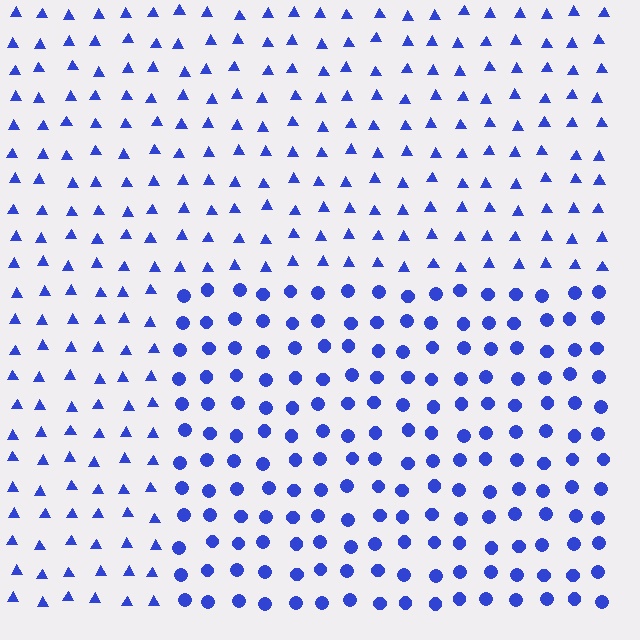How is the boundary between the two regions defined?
The boundary is defined by a change in element shape: circles inside vs. triangles outside. All elements share the same color and spacing.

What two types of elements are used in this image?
The image uses circles inside the rectangle region and triangles outside it.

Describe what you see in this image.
The image is filled with small blue elements arranged in a uniform grid. A rectangle-shaped region contains circles, while the surrounding area contains triangles. The boundary is defined purely by the change in element shape.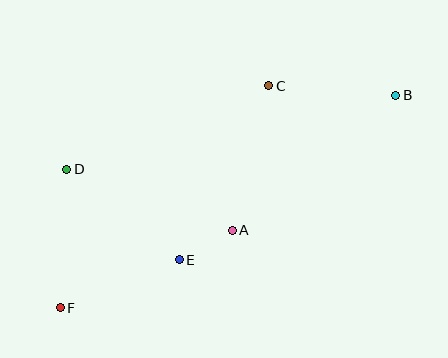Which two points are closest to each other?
Points A and E are closest to each other.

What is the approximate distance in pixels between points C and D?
The distance between C and D is approximately 219 pixels.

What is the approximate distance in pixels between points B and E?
The distance between B and E is approximately 272 pixels.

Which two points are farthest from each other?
Points B and F are farthest from each other.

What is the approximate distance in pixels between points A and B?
The distance between A and B is approximately 212 pixels.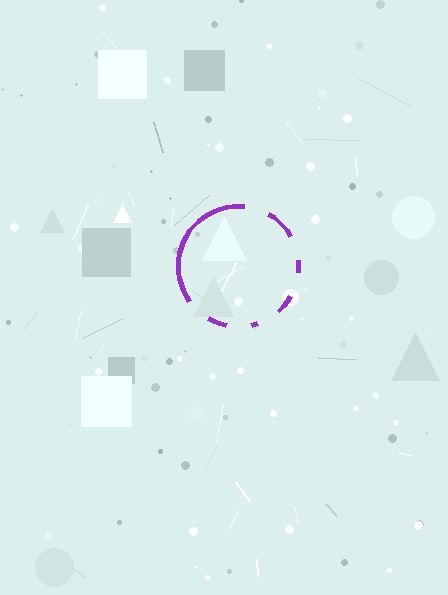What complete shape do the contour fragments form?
The contour fragments form a circle.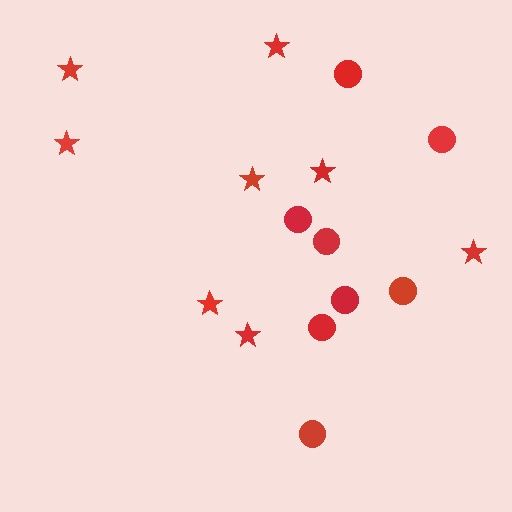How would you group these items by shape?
There are 2 groups: one group of circles (8) and one group of stars (8).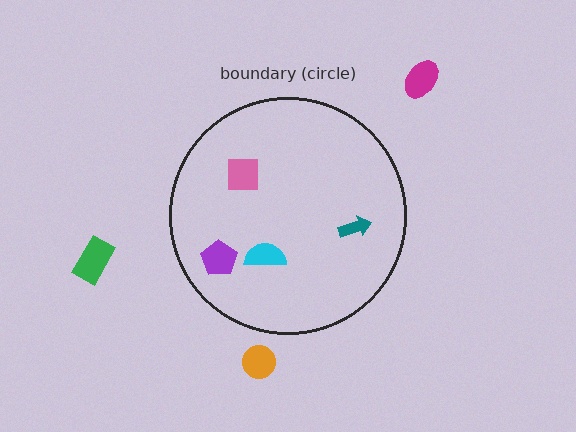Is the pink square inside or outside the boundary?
Inside.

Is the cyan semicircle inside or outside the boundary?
Inside.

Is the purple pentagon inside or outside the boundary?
Inside.